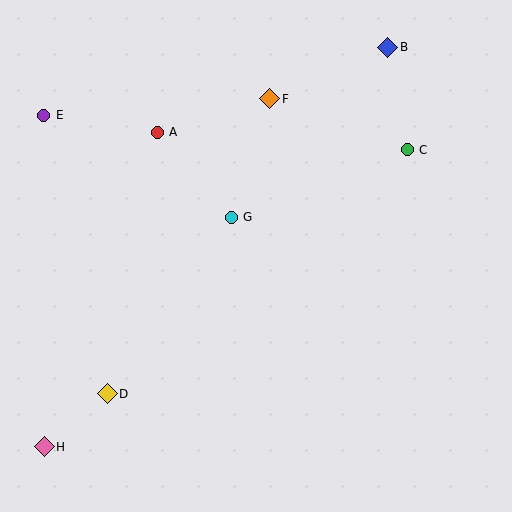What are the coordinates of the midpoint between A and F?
The midpoint between A and F is at (213, 115).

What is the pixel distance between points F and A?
The distance between F and A is 118 pixels.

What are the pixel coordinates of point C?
Point C is at (407, 150).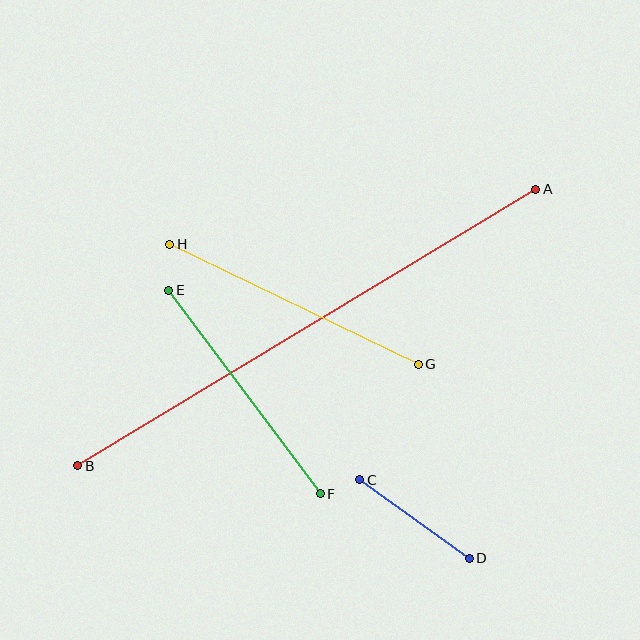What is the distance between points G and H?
The distance is approximately 276 pixels.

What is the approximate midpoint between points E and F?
The midpoint is at approximately (244, 392) pixels.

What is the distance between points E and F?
The distance is approximately 253 pixels.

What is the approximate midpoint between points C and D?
The midpoint is at approximately (415, 519) pixels.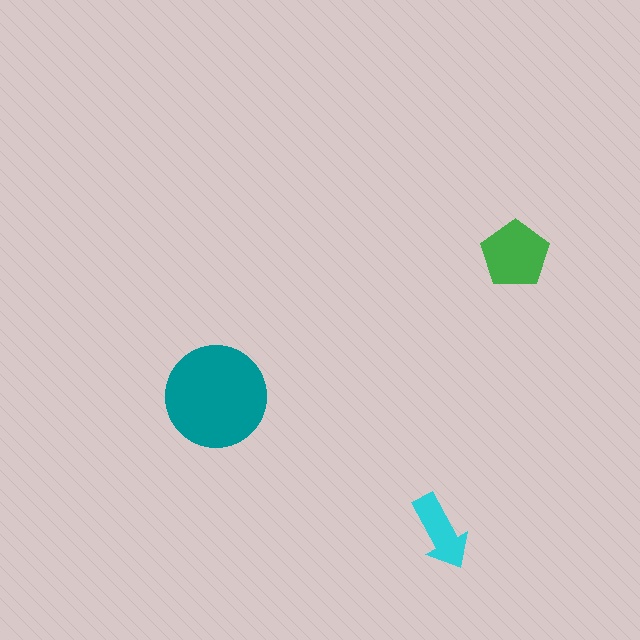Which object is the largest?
The teal circle.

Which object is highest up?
The green pentagon is topmost.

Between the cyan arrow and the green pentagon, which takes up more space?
The green pentagon.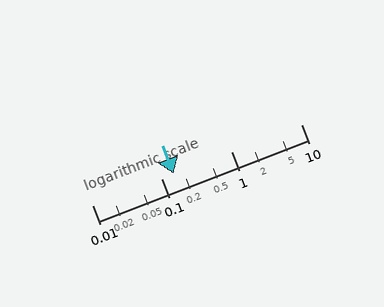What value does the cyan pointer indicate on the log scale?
The pointer indicates approximately 0.15.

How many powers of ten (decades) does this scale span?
The scale spans 3 decades, from 0.01 to 10.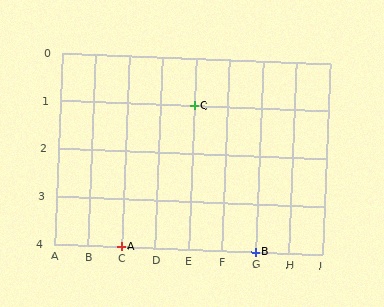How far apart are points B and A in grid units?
Points B and A are 4 columns apart.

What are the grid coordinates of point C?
Point C is at grid coordinates (E, 1).